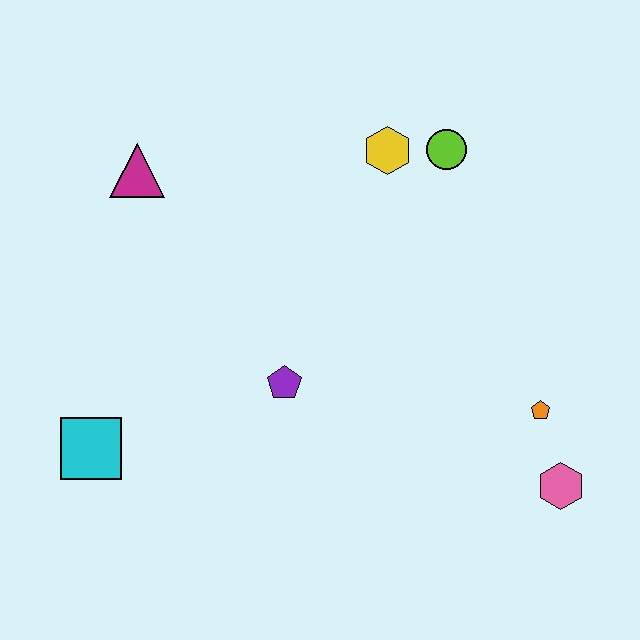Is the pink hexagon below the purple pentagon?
Yes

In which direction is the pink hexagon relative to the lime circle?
The pink hexagon is below the lime circle.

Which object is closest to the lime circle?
The yellow hexagon is closest to the lime circle.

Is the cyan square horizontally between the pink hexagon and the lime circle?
No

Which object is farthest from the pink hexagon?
The magenta triangle is farthest from the pink hexagon.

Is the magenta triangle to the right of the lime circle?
No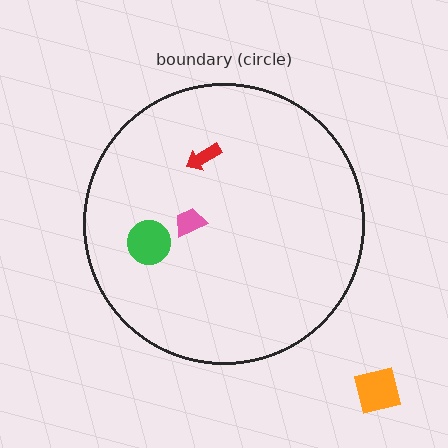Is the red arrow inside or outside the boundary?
Inside.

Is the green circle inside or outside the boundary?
Inside.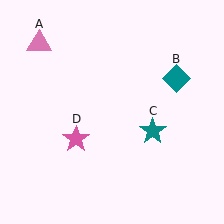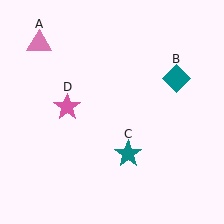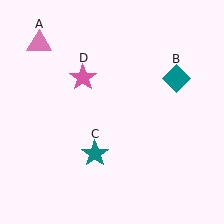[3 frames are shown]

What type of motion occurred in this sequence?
The teal star (object C), pink star (object D) rotated clockwise around the center of the scene.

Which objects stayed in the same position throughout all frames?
Pink triangle (object A) and teal diamond (object B) remained stationary.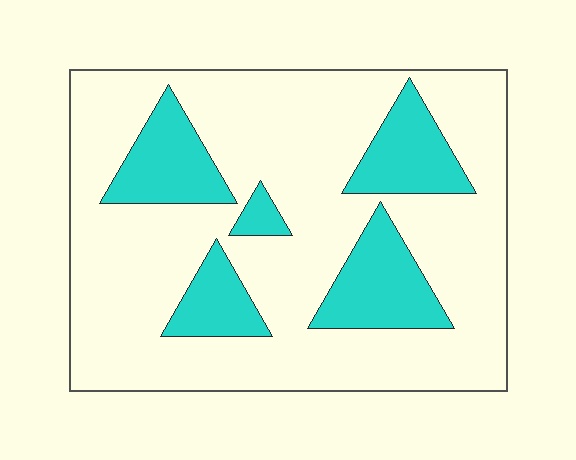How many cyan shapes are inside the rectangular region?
5.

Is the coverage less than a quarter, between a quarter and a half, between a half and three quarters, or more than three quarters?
Less than a quarter.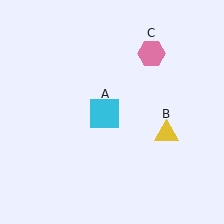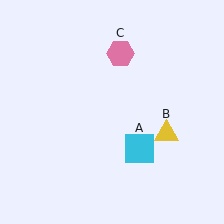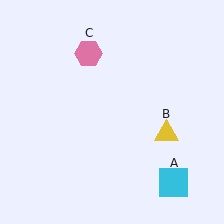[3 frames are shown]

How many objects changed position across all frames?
2 objects changed position: cyan square (object A), pink hexagon (object C).